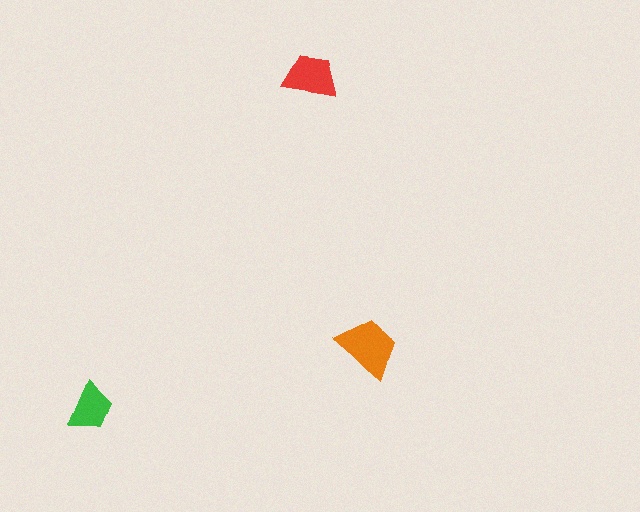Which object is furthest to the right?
The orange trapezoid is rightmost.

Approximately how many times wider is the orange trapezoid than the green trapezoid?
About 1.5 times wider.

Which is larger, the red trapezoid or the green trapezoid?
The red one.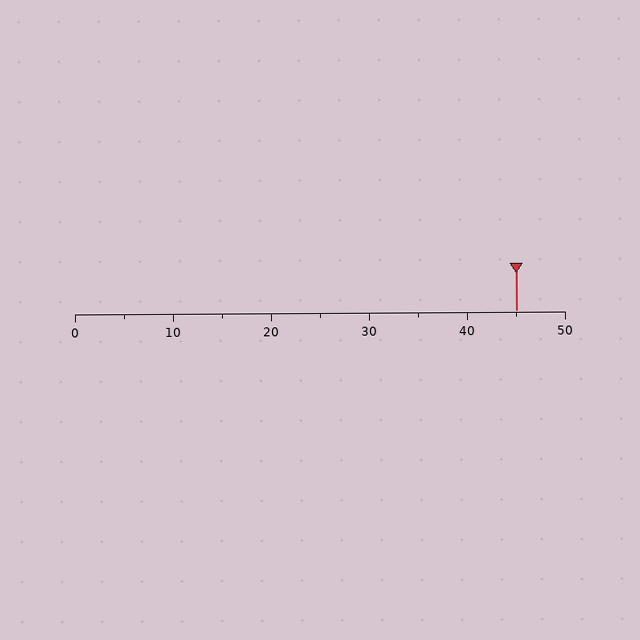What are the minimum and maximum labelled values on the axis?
The axis runs from 0 to 50.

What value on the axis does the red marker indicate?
The marker indicates approximately 45.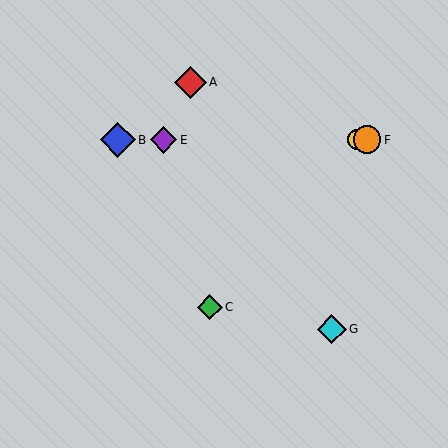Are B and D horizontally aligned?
Yes, both are at y≈140.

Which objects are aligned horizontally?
Objects B, D, E, F are aligned horizontally.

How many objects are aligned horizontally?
4 objects (B, D, E, F) are aligned horizontally.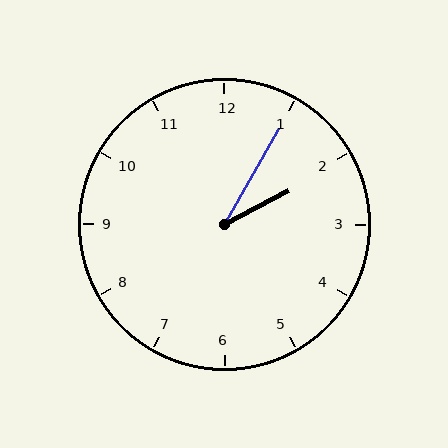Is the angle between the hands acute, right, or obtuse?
It is acute.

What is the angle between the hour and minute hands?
Approximately 32 degrees.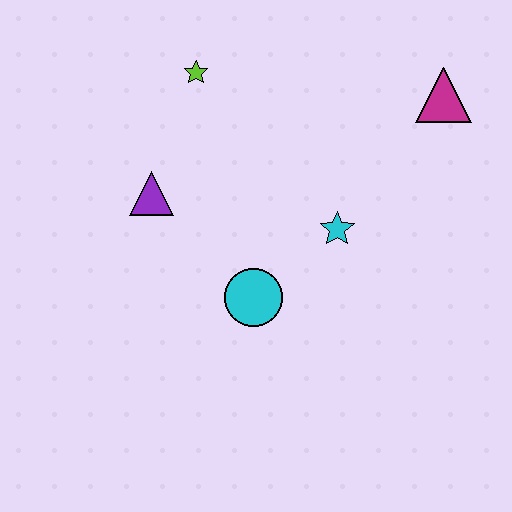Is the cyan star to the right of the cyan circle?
Yes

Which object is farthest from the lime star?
The magenta triangle is farthest from the lime star.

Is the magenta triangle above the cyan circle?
Yes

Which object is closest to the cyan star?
The cyan circle is closest to the cyan star.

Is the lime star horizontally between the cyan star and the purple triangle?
Yes